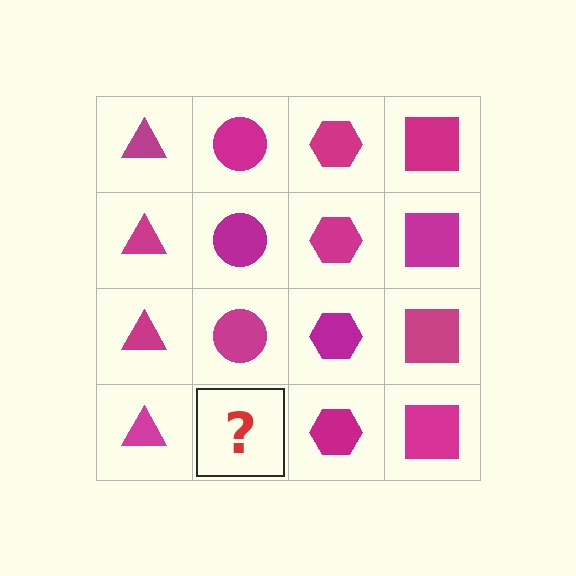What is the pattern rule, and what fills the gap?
The rule is that each column has a consistent shape. The gap should be filled with a magenta circle.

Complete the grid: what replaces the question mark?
The question mark should be replaced with a magenta circle.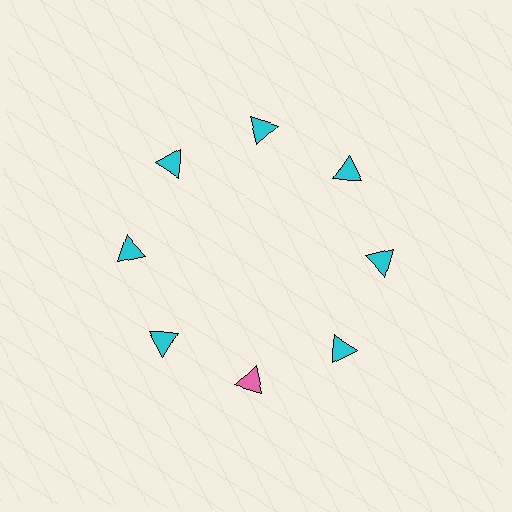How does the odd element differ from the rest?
It has a different color: pink instead of cyan.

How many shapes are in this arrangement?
There are 8 shapes arranged in a ring pattern.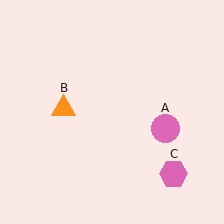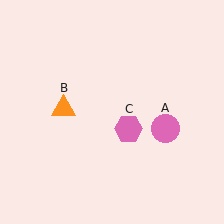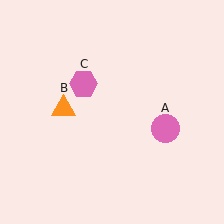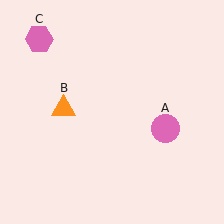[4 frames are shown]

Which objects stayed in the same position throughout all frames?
Pink circle (object A) and orange triangle (object B) remained stationary.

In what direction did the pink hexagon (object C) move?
The pink hexagon (object C) moved up and to the left.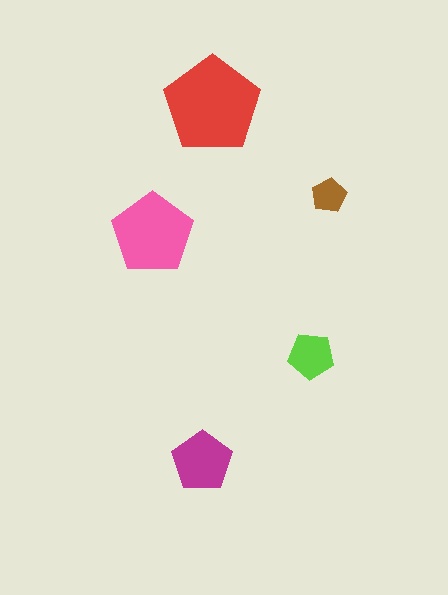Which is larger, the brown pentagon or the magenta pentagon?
The magenta one.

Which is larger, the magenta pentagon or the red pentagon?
The red one.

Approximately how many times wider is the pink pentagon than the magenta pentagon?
About 1.5 times wider.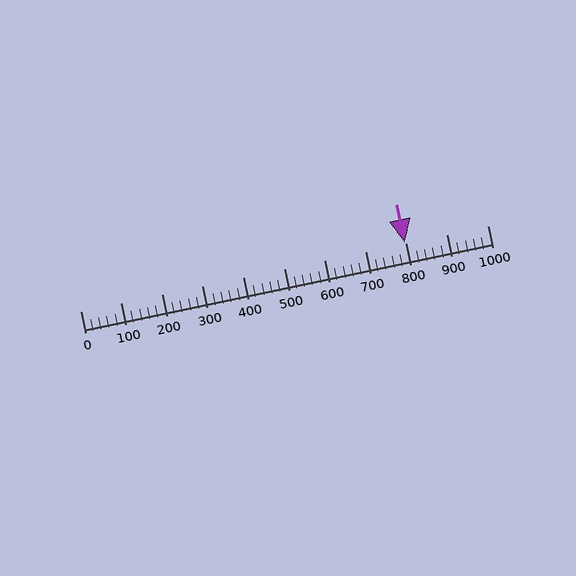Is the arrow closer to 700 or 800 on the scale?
The arrow is closer to 800.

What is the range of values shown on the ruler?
The ruler shows values from 0 to 1000.